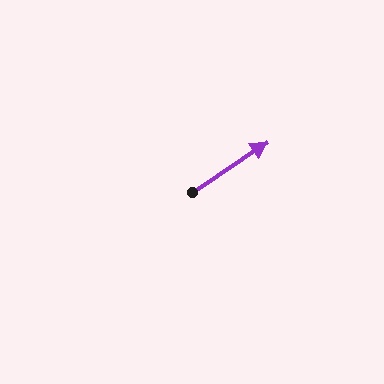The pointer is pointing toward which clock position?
Roughly 2 o'clock.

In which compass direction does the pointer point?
Northeast.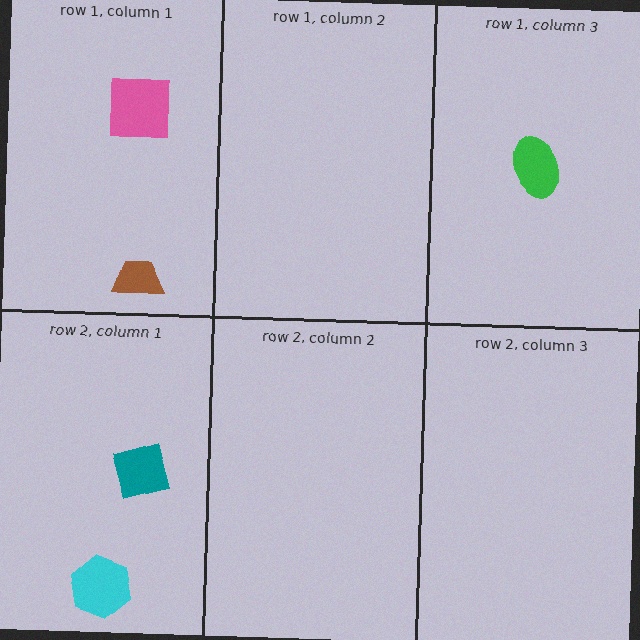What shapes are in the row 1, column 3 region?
The green ellipse.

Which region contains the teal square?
The row 2, column 1 region.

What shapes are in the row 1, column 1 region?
The brown trapezoid, the pink square.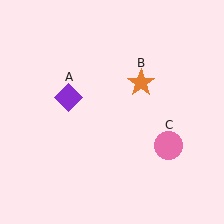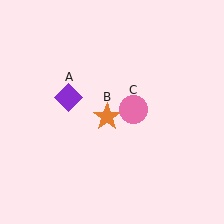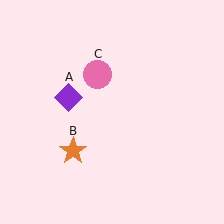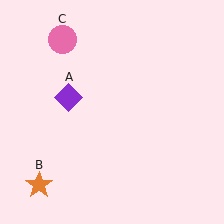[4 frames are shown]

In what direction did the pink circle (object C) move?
The pink circle (object C) moved up and to the left.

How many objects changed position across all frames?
2 objects changed position: orange star (object B), pink circle (object C).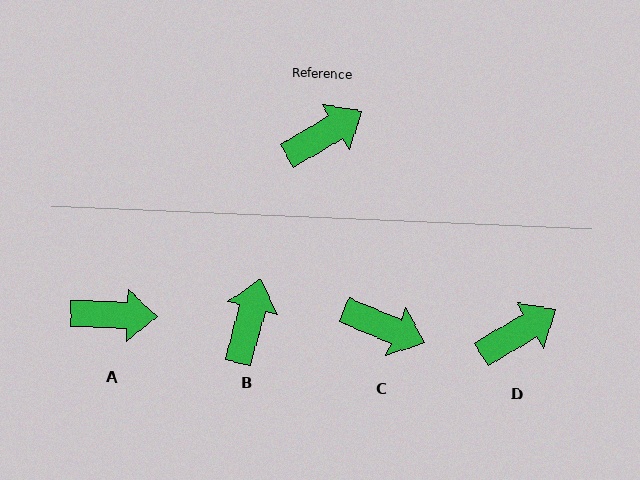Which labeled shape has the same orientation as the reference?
D.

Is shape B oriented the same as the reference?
No, it is off by about 44 degrees.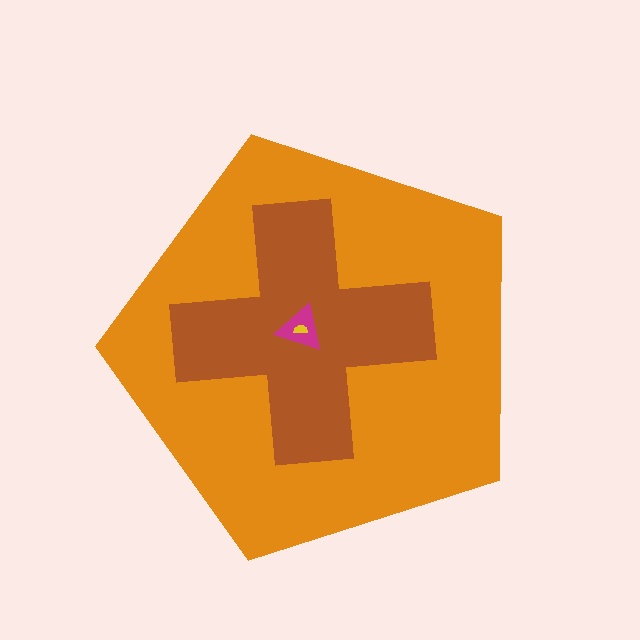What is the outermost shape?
The orange pentagon.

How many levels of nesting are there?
4.